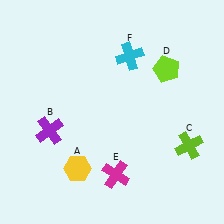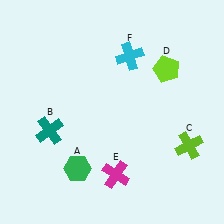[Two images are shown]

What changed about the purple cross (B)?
In Image 1, B is purple. In Image 2, it changed to teal.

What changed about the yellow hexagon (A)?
In Image 1, A is yellow. In Image 2, it changed to green.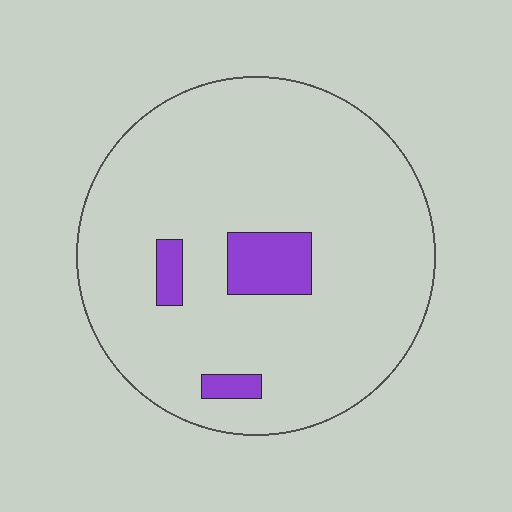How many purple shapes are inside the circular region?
3.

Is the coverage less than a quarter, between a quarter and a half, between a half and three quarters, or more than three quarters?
Less than a quarter.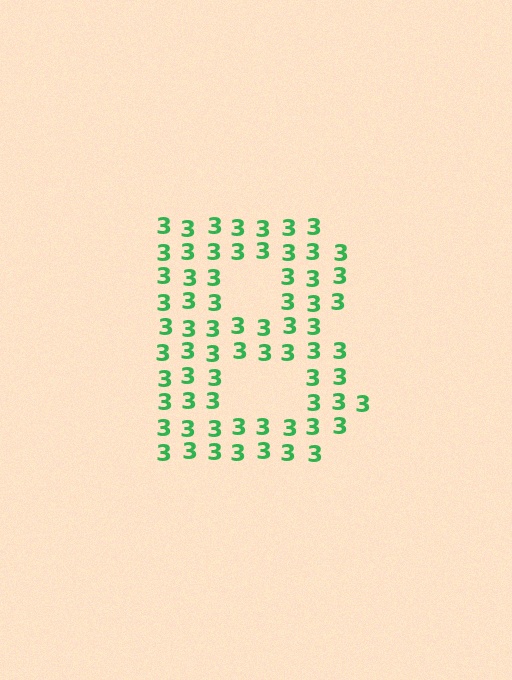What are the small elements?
The small elements are digit 3's.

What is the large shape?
The large shape is the letter B.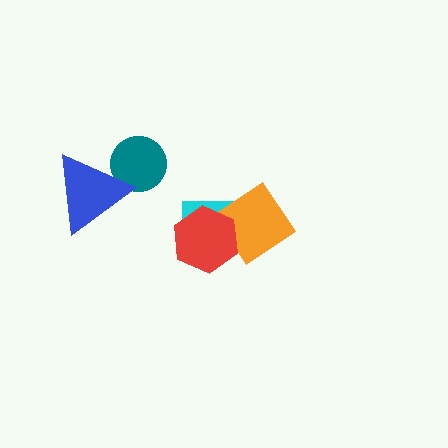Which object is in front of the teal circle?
The blue triangle is in front of the teal circle.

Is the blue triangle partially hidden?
No, no other shape covers it.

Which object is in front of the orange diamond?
The red hexagon is in front of the orange diamond.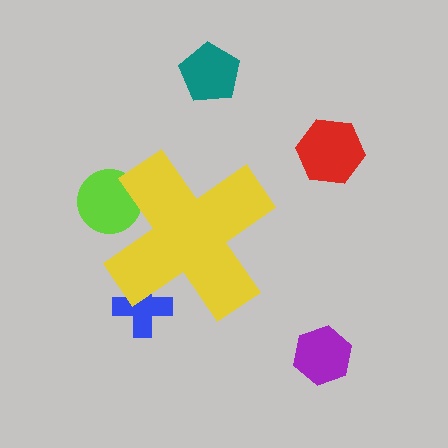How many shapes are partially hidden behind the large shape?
2 shapes are partially hidden.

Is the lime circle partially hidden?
Yes, the lime circle is partially hidden behind the yellow cross.